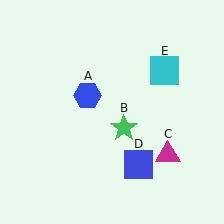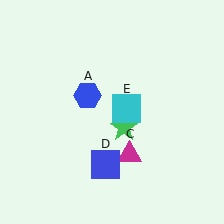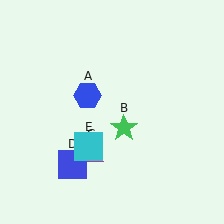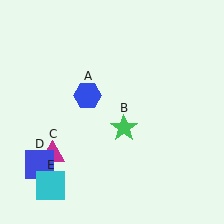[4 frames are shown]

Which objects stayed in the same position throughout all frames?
Blue hexagon (object A) and green star (object B) remained stationary.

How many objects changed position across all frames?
3 objects changed position: magenta triangle (object C), blue square (object D), cyan square (object E).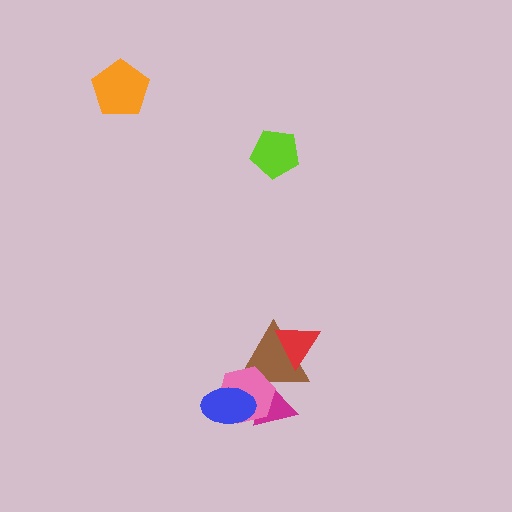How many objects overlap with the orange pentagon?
0 objects overlap with the orange pentagon.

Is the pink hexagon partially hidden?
Yes, it is partially covered by another shape.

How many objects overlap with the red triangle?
1 object overlaps with the red triangle.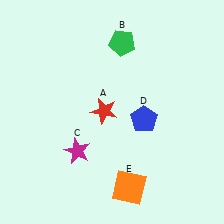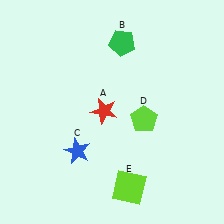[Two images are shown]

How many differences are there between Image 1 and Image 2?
There are 3 differences between the two images.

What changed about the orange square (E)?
In Image 1, E is orange. In Image 2, it changed to lime.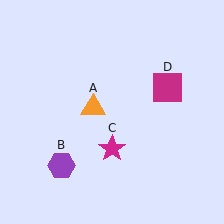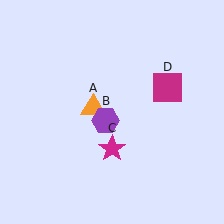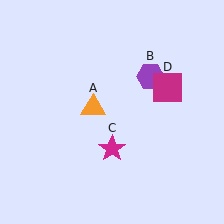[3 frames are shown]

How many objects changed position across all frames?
1 object changed position: purple hexagon (object B).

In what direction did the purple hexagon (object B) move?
The purple hexagon (object B) moved up and to the right.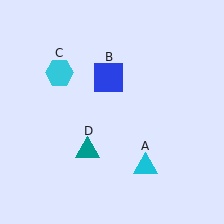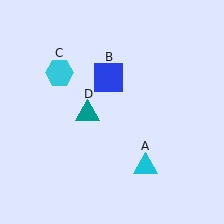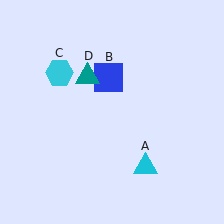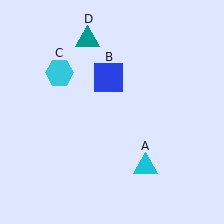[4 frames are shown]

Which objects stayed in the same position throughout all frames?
Cyan triangle (object A) and blue square (object B) and cyan hexagon (object C) remained stationary.